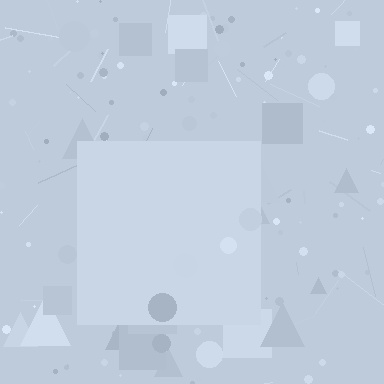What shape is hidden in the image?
A square is hidden in the image.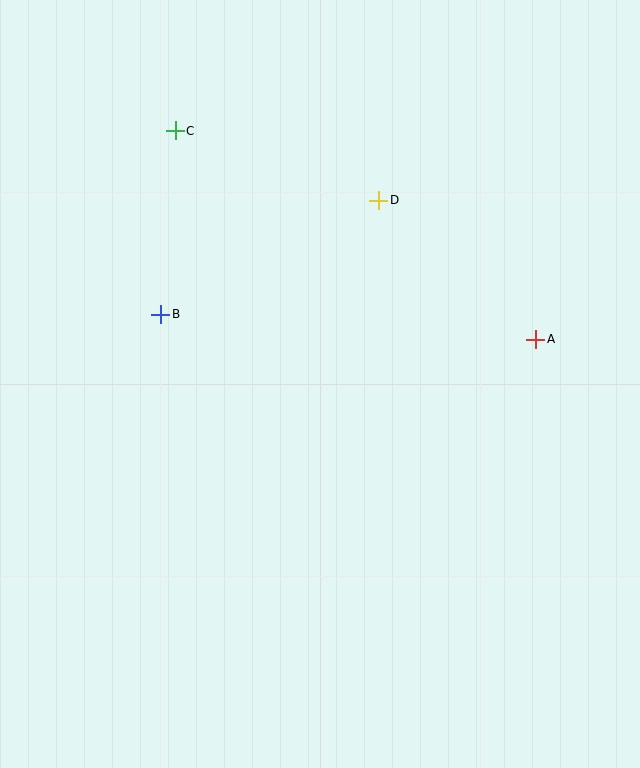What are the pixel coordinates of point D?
Point D is at (379, 200).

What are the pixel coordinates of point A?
Point A is at (536, 339).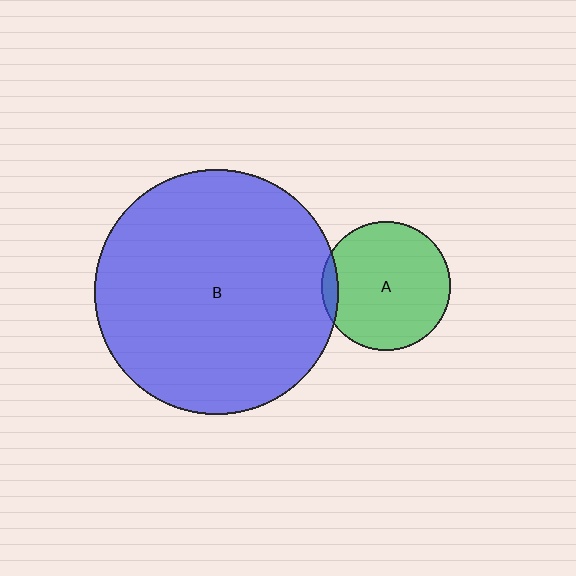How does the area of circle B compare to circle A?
Approximately 3.6 times.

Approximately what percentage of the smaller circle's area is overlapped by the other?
Approximately 5%.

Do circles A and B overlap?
Yes.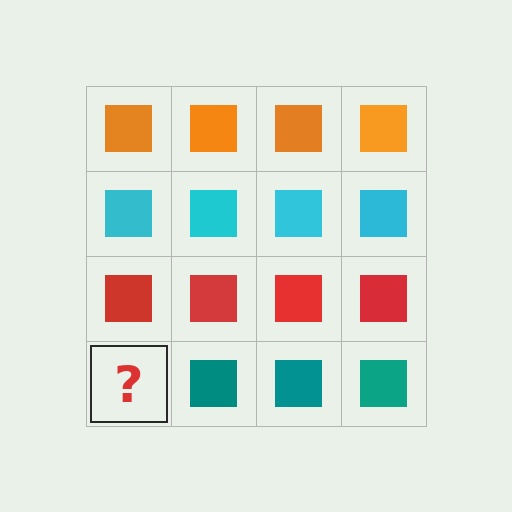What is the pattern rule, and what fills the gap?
The rule is that each row has a consistent color. The gap should be filled with a teal square.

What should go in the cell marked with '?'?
The missing cell should contain a teal square.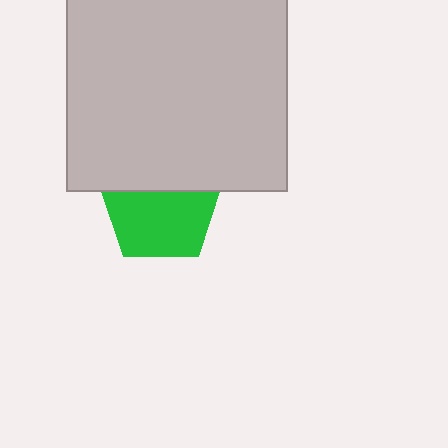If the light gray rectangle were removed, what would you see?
You would see the complete green pentagon.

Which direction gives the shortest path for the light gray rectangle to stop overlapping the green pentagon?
Moving up gives the shortest separation.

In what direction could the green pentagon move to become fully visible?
The green pentagon could move down. That would shift it out from behind the light gray rectangle entirely.